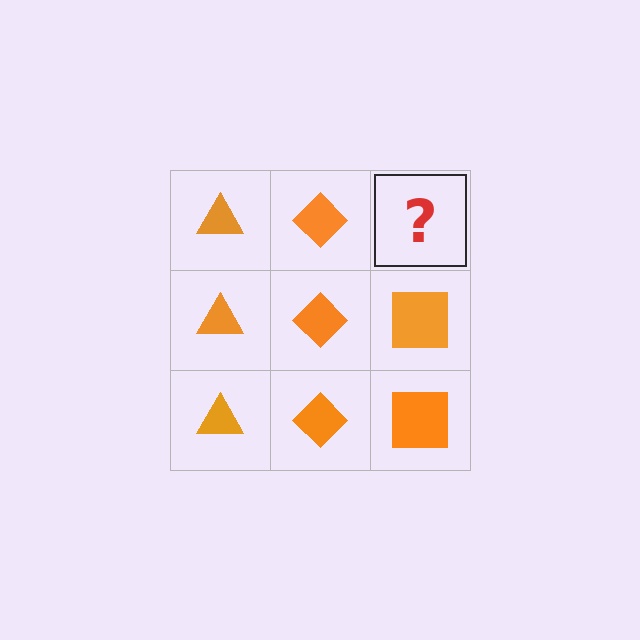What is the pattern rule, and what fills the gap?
The rule is that each column has a consistent shape. The gap should be filled with an orange square.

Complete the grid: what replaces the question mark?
The question mark should be replaced with an orange square.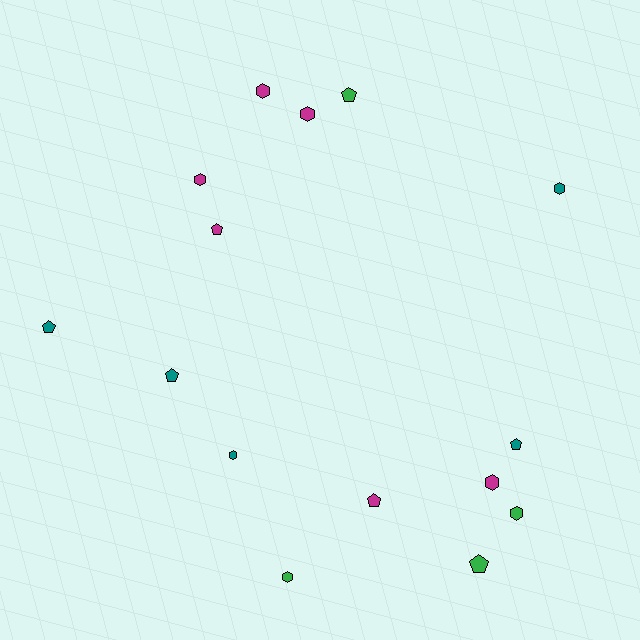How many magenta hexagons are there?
There are 4 magenta hexagons.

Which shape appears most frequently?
Hexagon, with 8 objects.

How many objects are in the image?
There are 15 objects.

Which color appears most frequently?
Magenta, with 6 objects.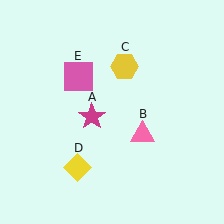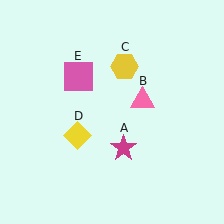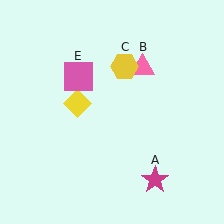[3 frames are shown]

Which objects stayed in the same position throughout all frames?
Yellow hexagon (object C) and pink square (object E) remained stationary.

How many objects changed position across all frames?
3 objects changed position: magenta star (object A), pink triangle (object B), yellow diamond (object D).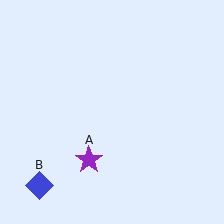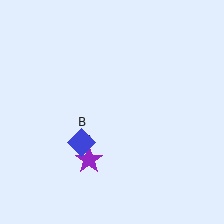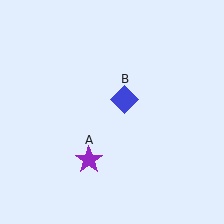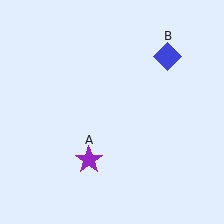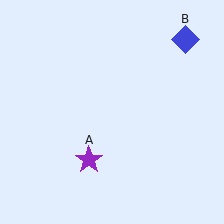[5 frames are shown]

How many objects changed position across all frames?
1 object changed position: blue diamond (object B).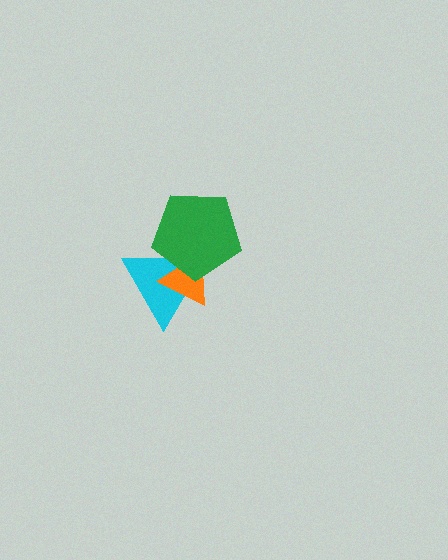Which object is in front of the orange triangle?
The green pentagon is in front of the orange triangle.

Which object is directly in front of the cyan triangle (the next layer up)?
The orange triangle is directly in front of the cyan triangle.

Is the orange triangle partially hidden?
Yes, it is partially covered by another shape.